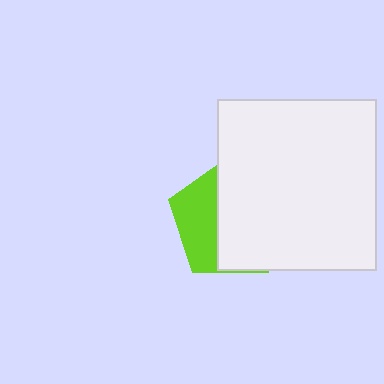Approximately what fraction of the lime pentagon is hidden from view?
Roughly 63% of the lime pentagon is hidden behind the white rectangle.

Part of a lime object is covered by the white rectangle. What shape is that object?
It is a pentagon.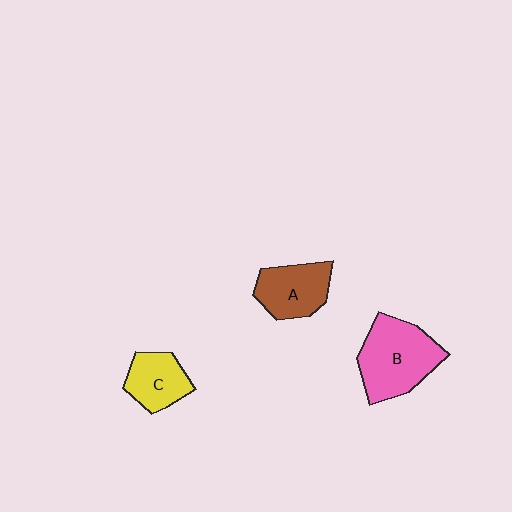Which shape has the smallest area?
Shape C (yellow).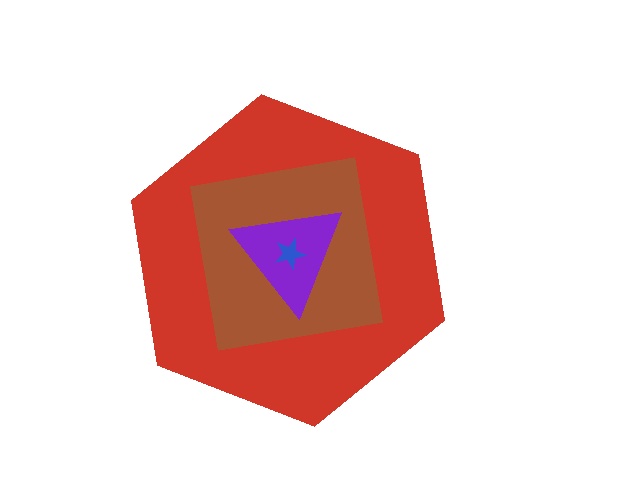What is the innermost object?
The blue star.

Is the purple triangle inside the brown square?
Yes.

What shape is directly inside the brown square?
The purple triangle.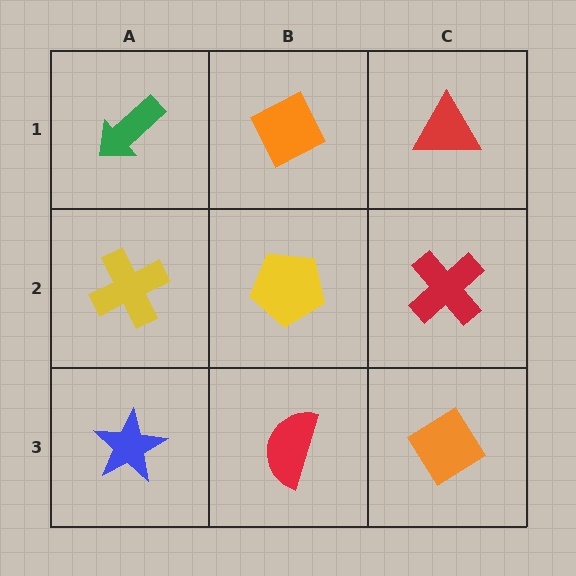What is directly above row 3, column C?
A red cross.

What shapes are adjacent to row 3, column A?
A yellow cross (row 2, column A), a red semicircle (row 3, column B).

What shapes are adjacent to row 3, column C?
A red cross (row 2, column C), a red semicircle (row 3, column B).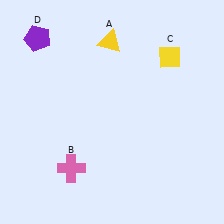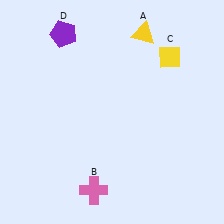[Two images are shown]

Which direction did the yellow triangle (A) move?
The yellow triangle (A) moved right.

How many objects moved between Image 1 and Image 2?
3 objects moved between the two images.